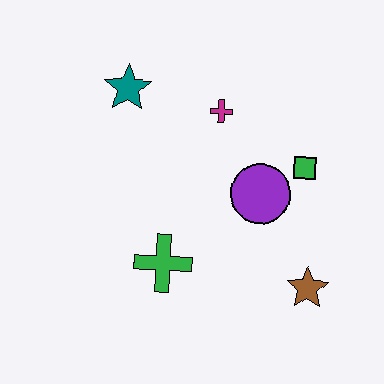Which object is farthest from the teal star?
The brown star is farthest from the teal star.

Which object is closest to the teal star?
The magenta cross is closest to the teal star.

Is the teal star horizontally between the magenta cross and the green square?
No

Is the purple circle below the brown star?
No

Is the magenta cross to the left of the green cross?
No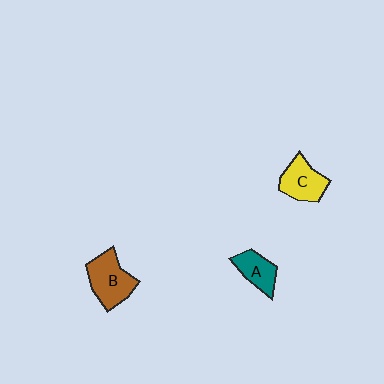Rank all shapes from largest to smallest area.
From largest to smallest: B (brown), C (yellow), A (teal).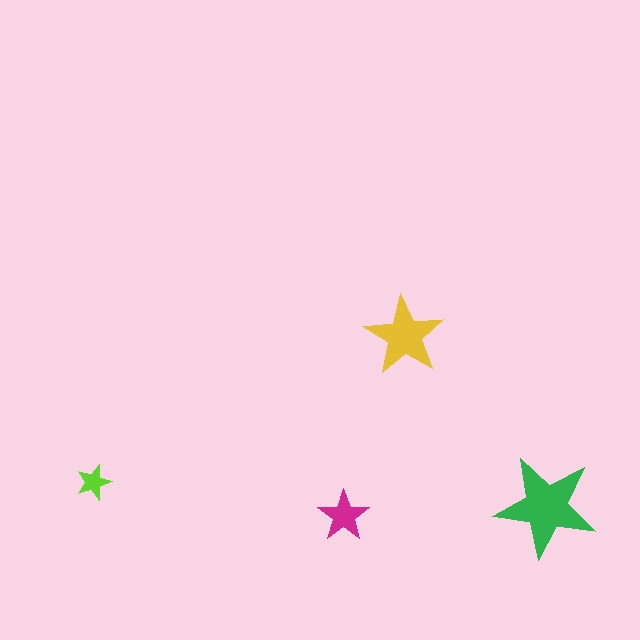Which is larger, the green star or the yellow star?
The green one.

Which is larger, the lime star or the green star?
The green one.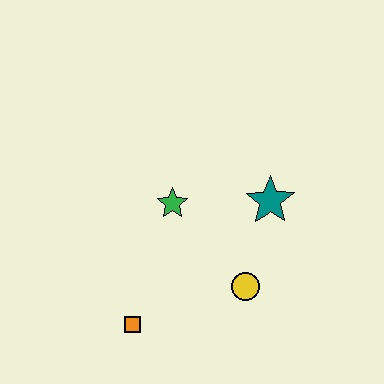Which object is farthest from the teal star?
The orange square is farthest from the teal star.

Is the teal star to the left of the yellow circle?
No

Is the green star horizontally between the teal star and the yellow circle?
No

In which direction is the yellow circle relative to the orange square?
The yellow circle is to the right of the orange square.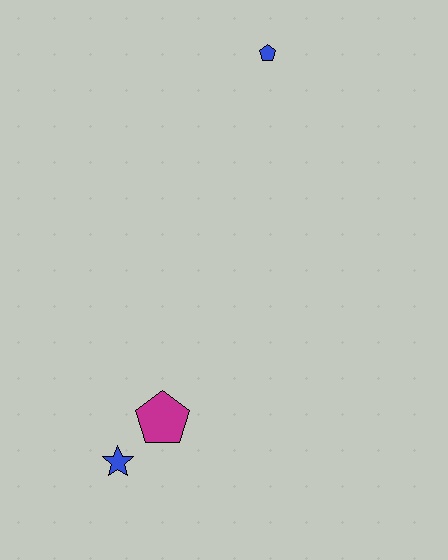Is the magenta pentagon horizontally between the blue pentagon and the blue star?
Yes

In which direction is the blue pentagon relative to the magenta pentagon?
The blue pentagon is above the magenta pentagon.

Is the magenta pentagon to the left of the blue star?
No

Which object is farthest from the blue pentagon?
The blue star is farthest from the blue pentagon.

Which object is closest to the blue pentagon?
The magenta pentagon is closest to the blue pentagon.